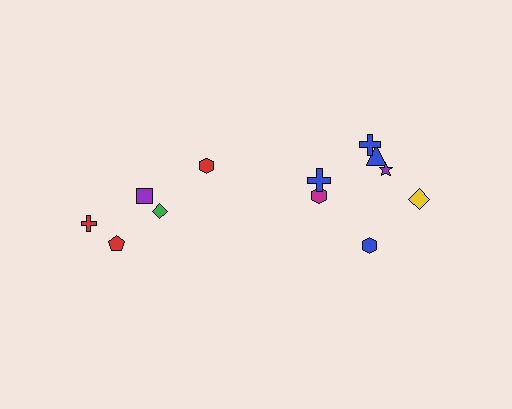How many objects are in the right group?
There are 7 objects.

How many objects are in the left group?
There are 5 objects.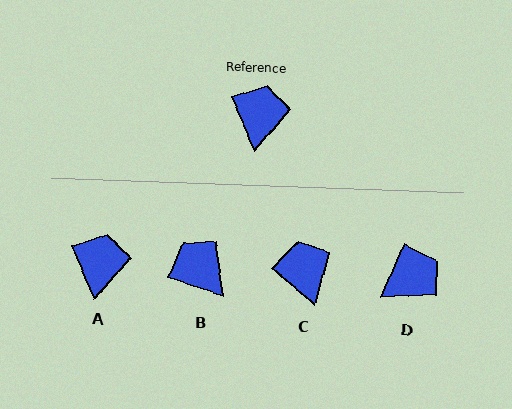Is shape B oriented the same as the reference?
No, it is off by about 49 degrees.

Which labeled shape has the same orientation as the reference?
A.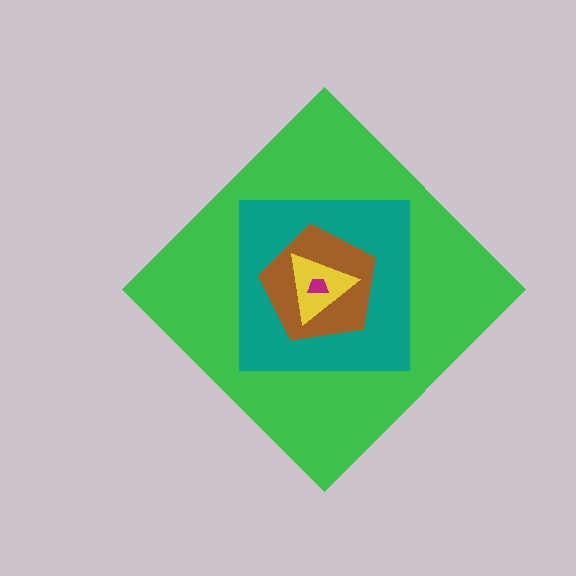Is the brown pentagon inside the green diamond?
Yes.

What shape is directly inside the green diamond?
The teal square.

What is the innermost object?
The magenta trapezoid.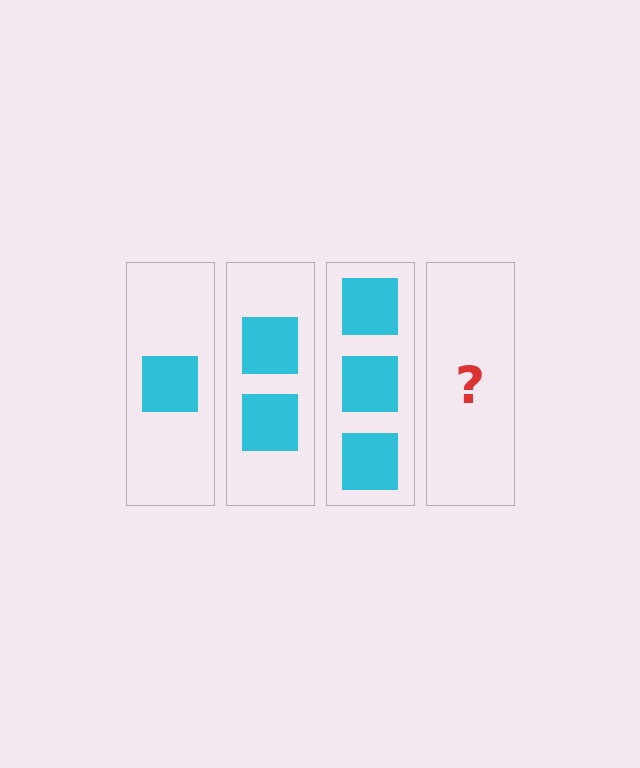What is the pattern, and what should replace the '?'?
The pattern is that each step adds one more square. The '?' should be 4 squares.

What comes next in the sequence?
The next element should be 4 squares.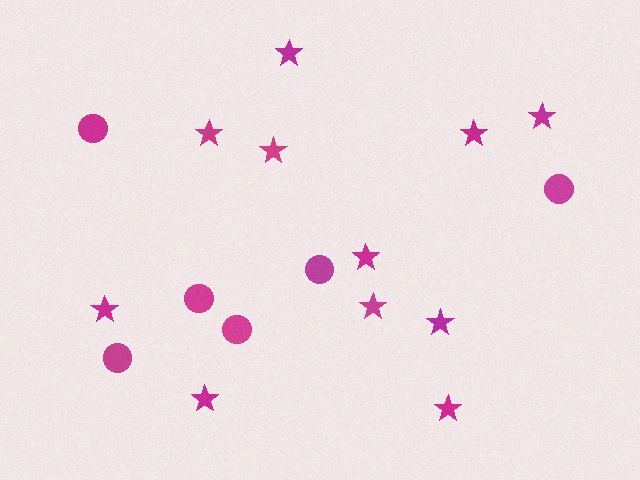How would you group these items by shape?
There are 2 groups: one group of circles (6) and one group of stars (11).